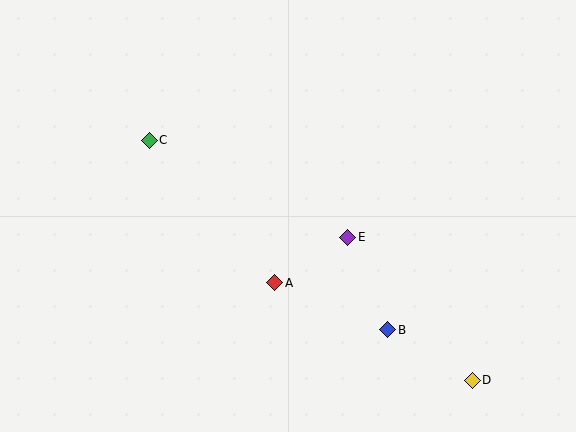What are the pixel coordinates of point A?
Point A is at (275, 283).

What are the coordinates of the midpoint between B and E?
The midpoint between B and E is at (368, 284).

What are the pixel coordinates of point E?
Point E is at (348, 237).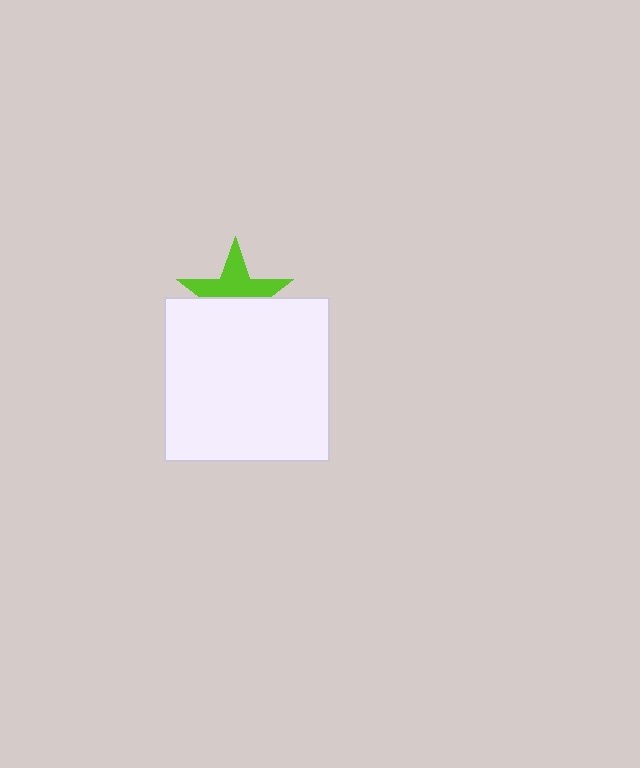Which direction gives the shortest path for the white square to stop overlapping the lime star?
Moving down gives the shortest separation.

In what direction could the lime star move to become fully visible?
The lime star could move up. That would shift it out from behind the white square entirely.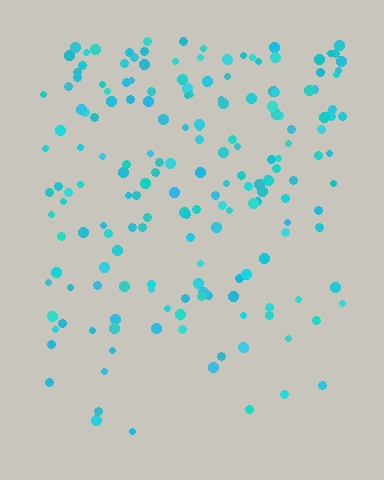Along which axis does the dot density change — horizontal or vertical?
Vertical.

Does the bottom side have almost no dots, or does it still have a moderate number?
Still a moderate number, just noticeably fewer than the top.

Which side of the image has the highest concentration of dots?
The top.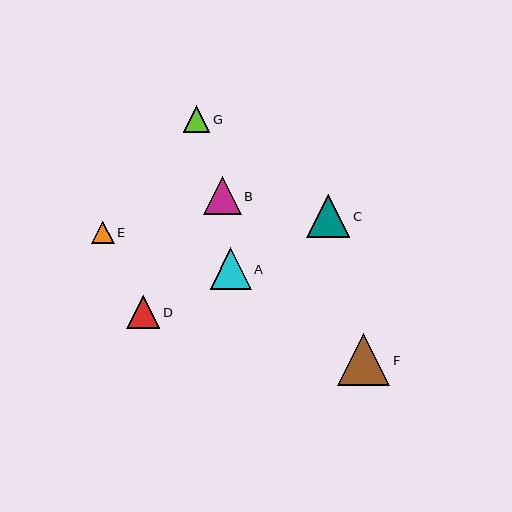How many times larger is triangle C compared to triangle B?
Triangle C is approximately 1.1 times the size of triangle B.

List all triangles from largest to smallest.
From largest to smallest: F, C, A, B, D, G, E.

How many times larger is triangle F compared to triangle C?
Triangle F is approximately 1.2 times the size of triangle C.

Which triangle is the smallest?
Triangle E is the smallest with a size of approximately 23 pixels.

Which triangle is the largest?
Triangle F is the largest with a size of approximately 53 pixels.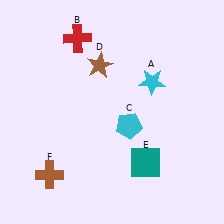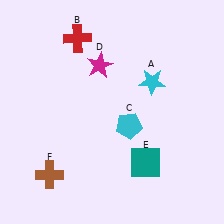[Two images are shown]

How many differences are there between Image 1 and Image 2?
There is 1 difference between the two images.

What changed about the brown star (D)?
In Image 1, D is brown. In Image 2, it changed to magenta.